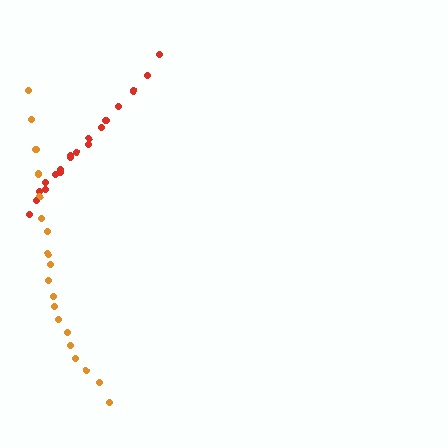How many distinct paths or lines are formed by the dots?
There are 2 distinct paths.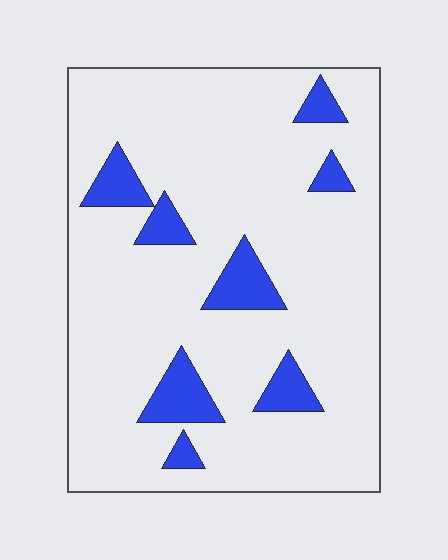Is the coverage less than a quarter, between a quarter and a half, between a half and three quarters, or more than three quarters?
Less than a quarter.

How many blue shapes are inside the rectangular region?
8.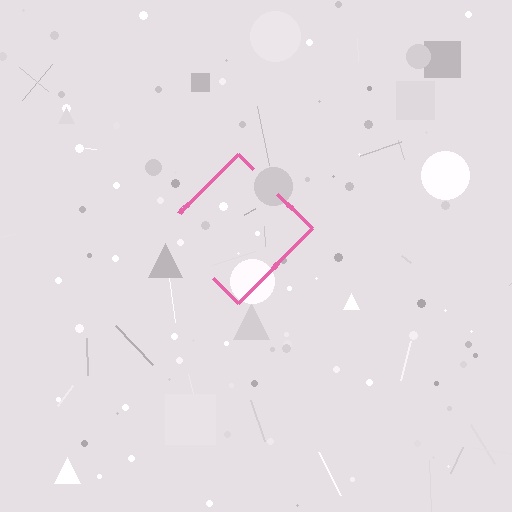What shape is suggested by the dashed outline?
The dashed outline suggests a diamond.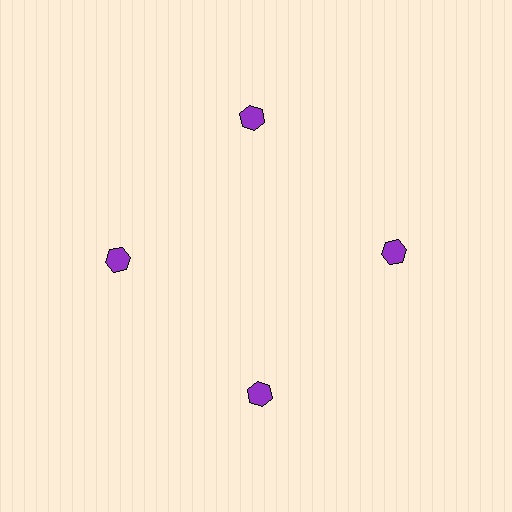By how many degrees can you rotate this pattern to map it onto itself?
The pattern maps onto itself every 90 degrees of rotation.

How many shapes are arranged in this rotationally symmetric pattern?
There are 4 shapes, arranged in 4 groups of 1.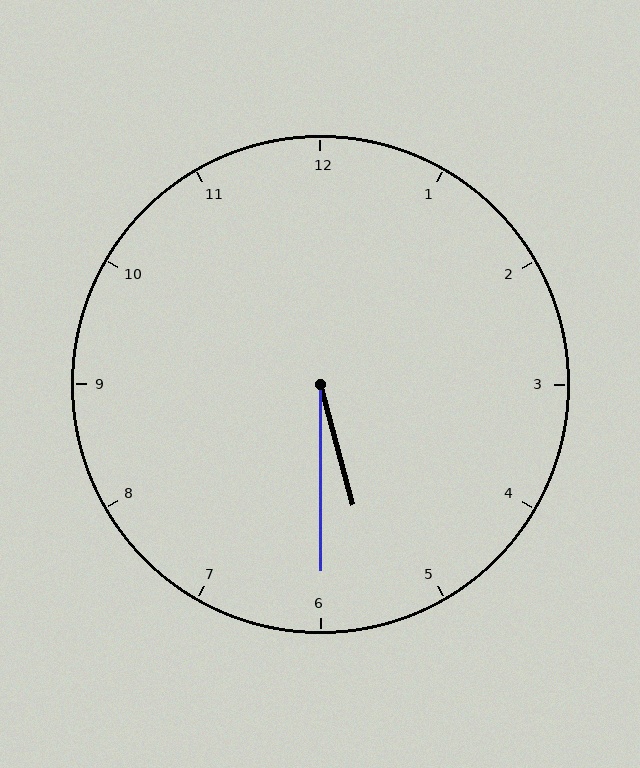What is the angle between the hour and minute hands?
Approximately 15 degrees.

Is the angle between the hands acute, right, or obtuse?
It is acute.